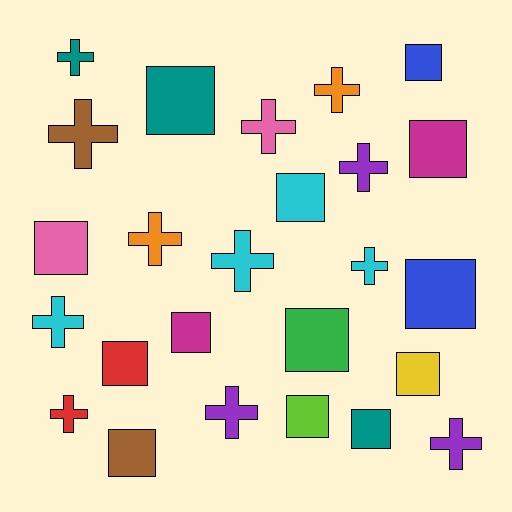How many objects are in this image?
There are 25 objects.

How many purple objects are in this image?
There are 3 purple objects.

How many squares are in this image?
There are 13 squares.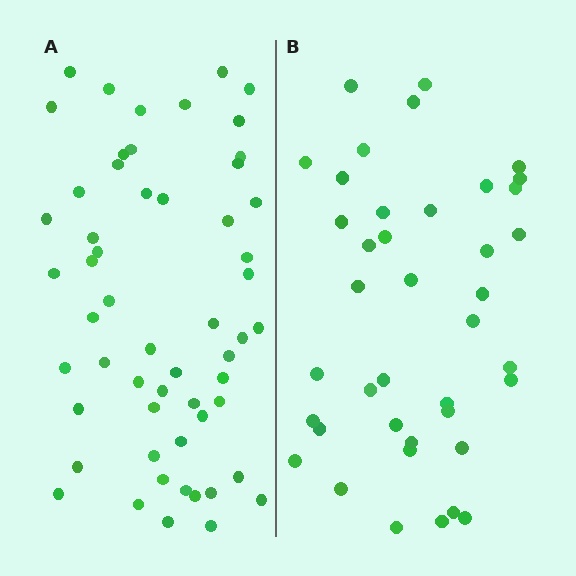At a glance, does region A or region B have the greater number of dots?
Region A (the left region) has more dots.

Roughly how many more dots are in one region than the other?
Region A has approximately 15 more dots than region B.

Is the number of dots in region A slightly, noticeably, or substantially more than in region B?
Region A has noticeably more, but not dramatically so. The ratio is roughly 1.4 to 1.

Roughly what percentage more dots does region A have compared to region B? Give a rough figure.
About 40% more.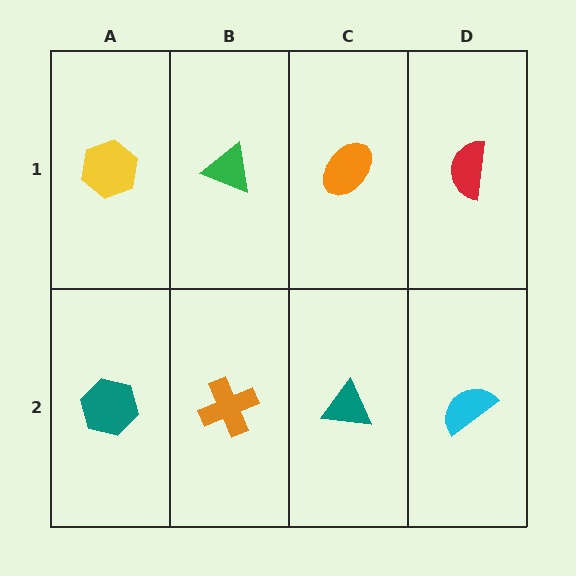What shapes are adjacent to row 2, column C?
An orange ellipse (row 1, column C), an orange cross (row 2, column B), a cyan semicircle (row 2, column D).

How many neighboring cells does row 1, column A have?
2.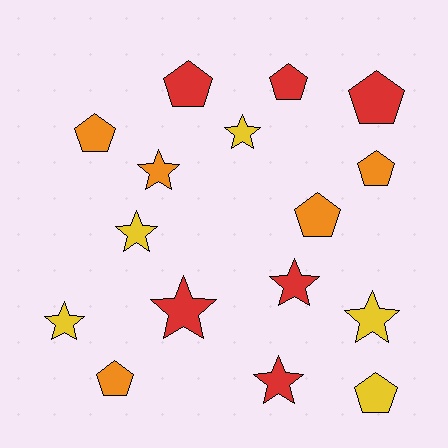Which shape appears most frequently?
Star, with 8 objects.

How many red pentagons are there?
There are 3 red pentagons.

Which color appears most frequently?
Red, with 6 objects.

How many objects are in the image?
There are 16 objects.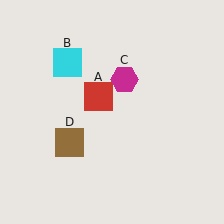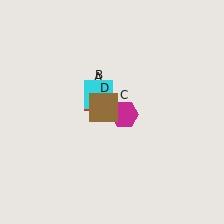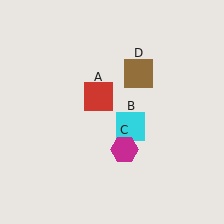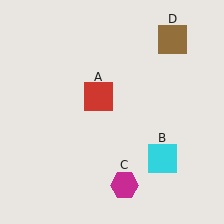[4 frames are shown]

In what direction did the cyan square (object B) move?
The cyan square (object B) moved down and to the right.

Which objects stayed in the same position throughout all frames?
Red square (object A) remained stationary.